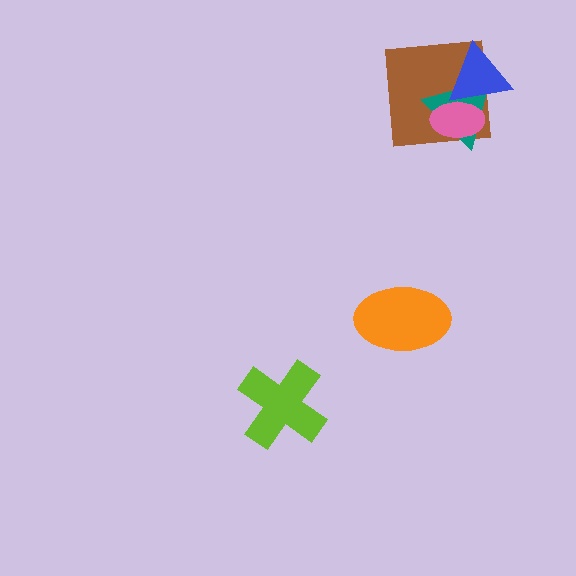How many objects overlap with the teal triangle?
3 objects overlap with the teal triangle.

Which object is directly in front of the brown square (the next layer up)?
The teal triangle is directly in front of the brown square.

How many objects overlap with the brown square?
3 objects overlap with the brown square.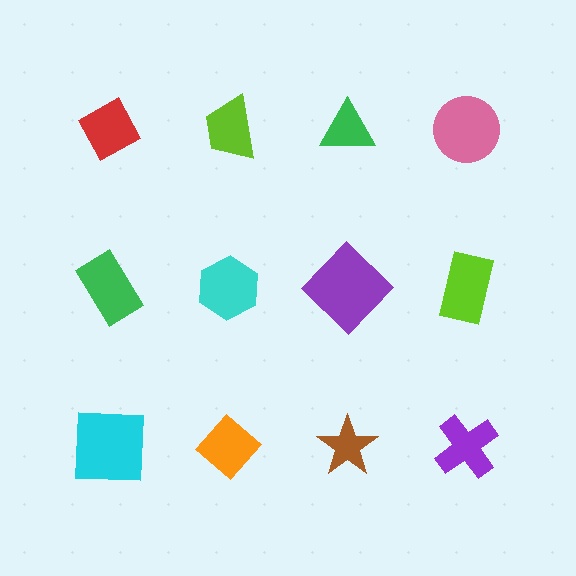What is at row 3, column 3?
A brown star.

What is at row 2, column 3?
A purple diamond.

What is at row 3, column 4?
A purple cross.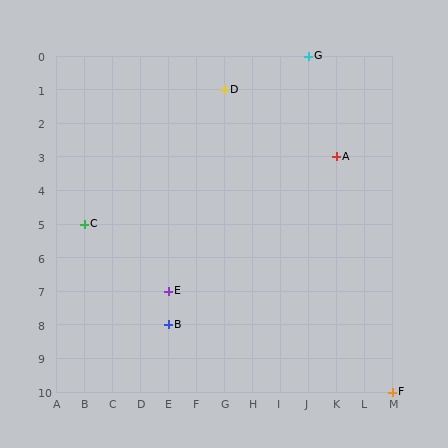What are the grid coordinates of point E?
Point E is at grid coordinates (E, 7).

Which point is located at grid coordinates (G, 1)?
Point D is at (G, 1).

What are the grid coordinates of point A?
Point A is at grid coordinates (K, 3).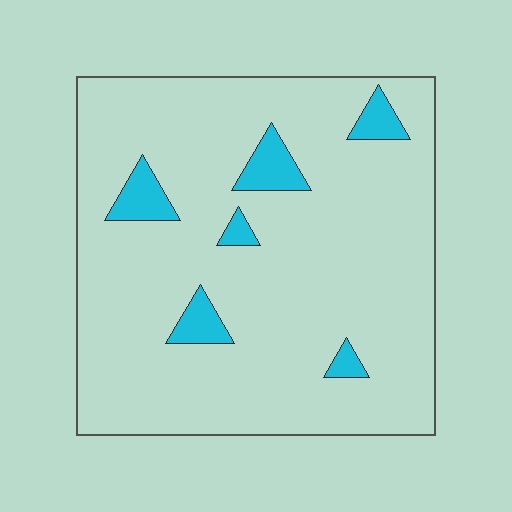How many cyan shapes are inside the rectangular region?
6.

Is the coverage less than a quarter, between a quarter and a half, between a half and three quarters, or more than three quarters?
Less than a quarter.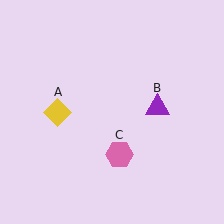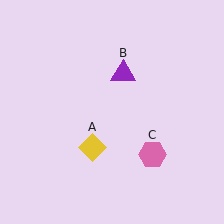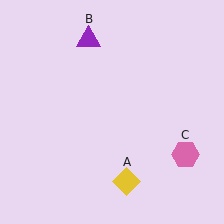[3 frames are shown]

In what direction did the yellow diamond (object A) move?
The yellow diamond (object A) moved down and to the right.